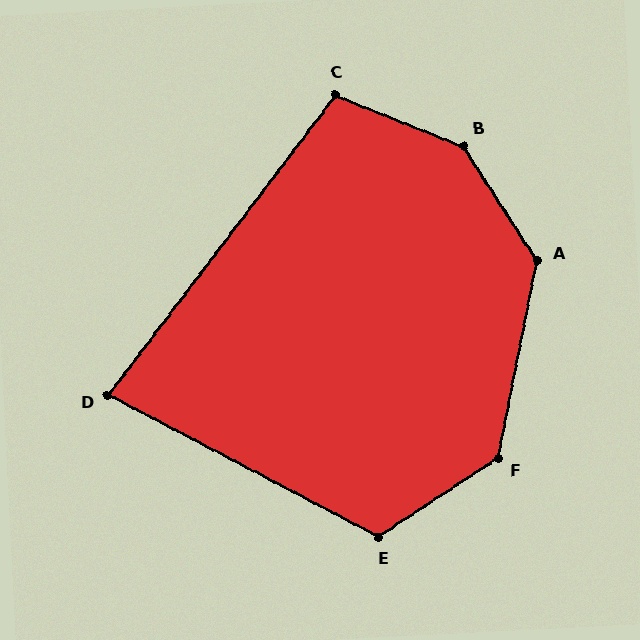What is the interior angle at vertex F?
Approximately 135 degrees (obtuse).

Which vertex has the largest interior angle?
B, at approximately 145 degrees.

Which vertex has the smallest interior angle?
D, at approximately 81 degrees.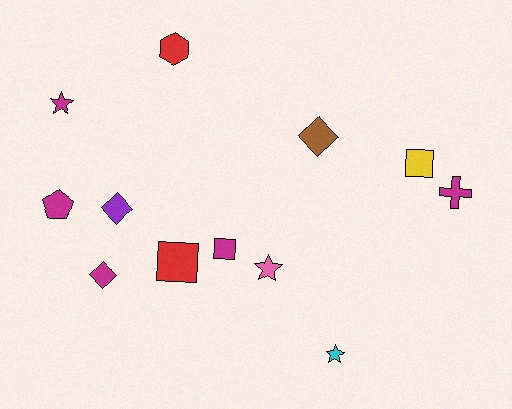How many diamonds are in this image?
There are 3 diamonds.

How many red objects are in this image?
There are 2 red objects.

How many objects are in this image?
There are 12 objects.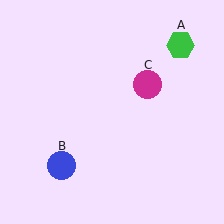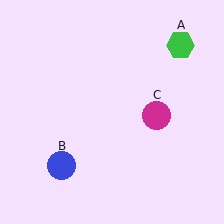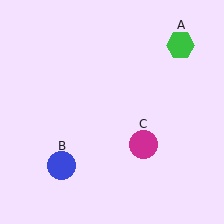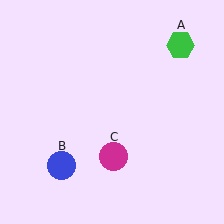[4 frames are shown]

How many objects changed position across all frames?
1 object changed position: magenta circle (object C).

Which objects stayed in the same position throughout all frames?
Green hexagon (object A) and blue circle (object B) remained stationary.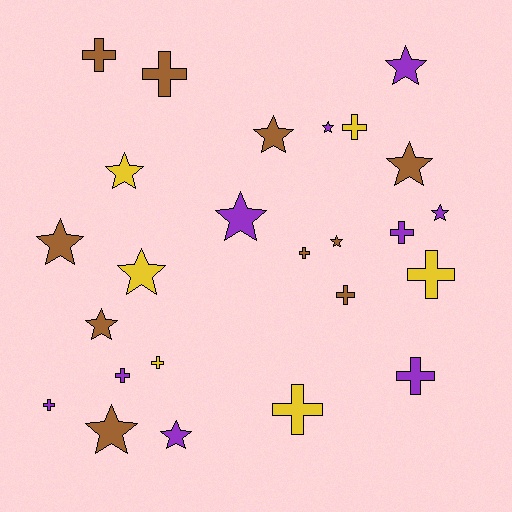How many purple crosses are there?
There are 4 purple crosses.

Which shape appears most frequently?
Star, with 13 objects.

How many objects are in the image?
There are 25 objects.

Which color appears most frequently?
Brown, with 10 objects.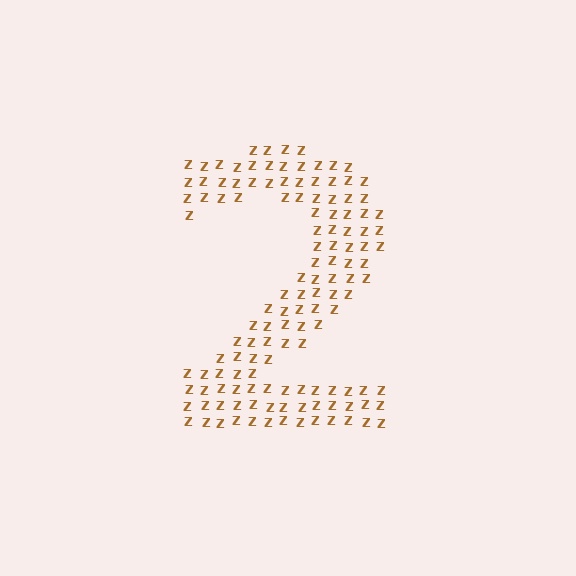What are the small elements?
The small elements are letter Z's.